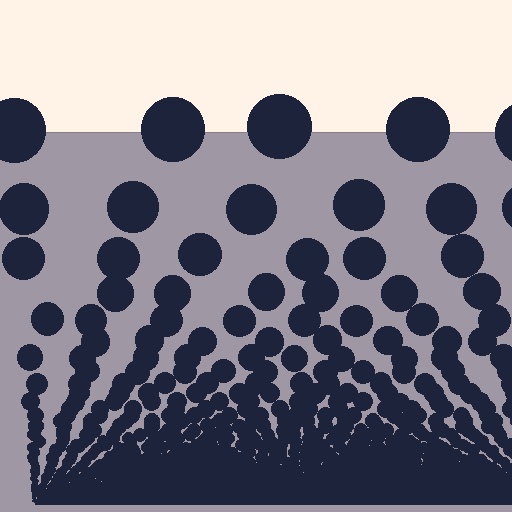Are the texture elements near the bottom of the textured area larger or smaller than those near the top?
Smaller. The gradient is inverted — elements near the bottom are smaller and denser.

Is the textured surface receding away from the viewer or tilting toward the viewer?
The surface appears to tilt toward the viewer. Texture elements get larger and sparser toward the top.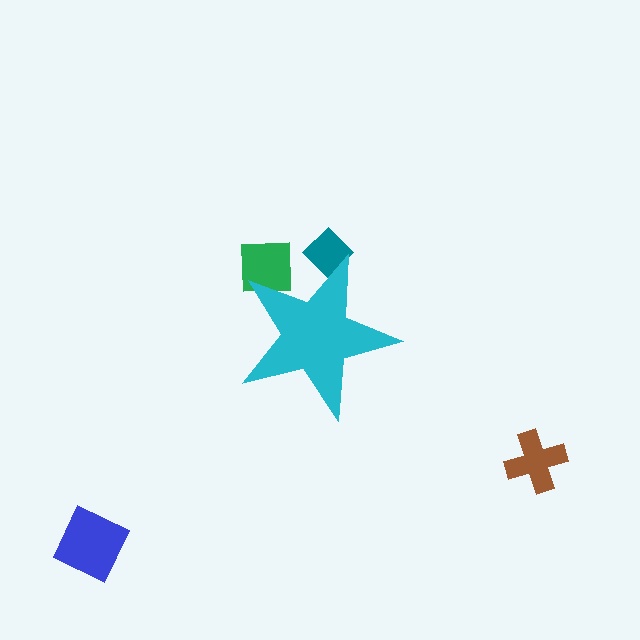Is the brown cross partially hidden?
No, the brown cross is fully visible.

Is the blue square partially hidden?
No, the blue square is fully visible.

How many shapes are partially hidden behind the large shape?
2 shapes are partially hidden.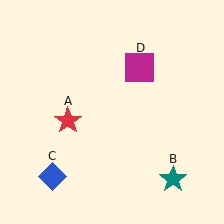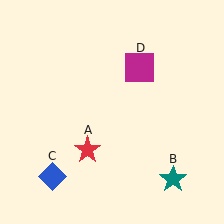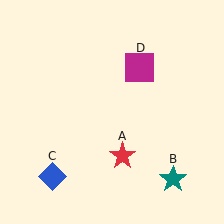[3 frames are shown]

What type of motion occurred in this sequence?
The red star (object A) rotated counterclockwise around the center of the scene.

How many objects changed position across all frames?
1 object changed position: red star (object A).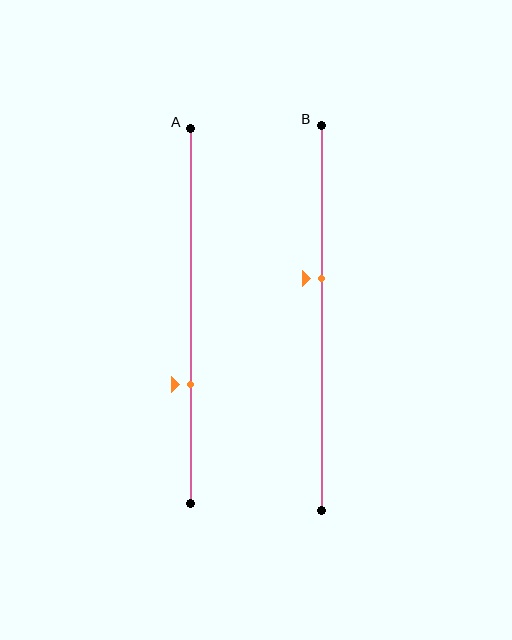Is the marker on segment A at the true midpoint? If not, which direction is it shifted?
No, the marker on segment A is shifted downward by about 18% of the segment length.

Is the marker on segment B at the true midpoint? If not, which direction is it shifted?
No, the marker on segment B is shifted upward by about 10% of the segment length.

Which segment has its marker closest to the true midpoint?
Segment B has its marker closest to the true midpoint.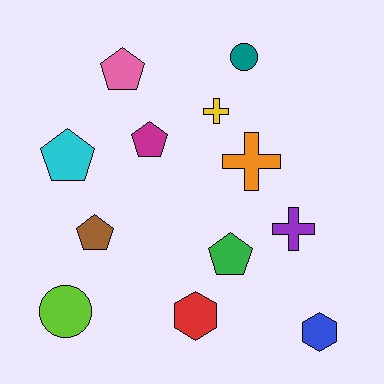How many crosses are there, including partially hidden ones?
There are 3 crosses.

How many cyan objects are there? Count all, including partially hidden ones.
There is 1 cyan object.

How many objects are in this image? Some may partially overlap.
There are 12 objects.